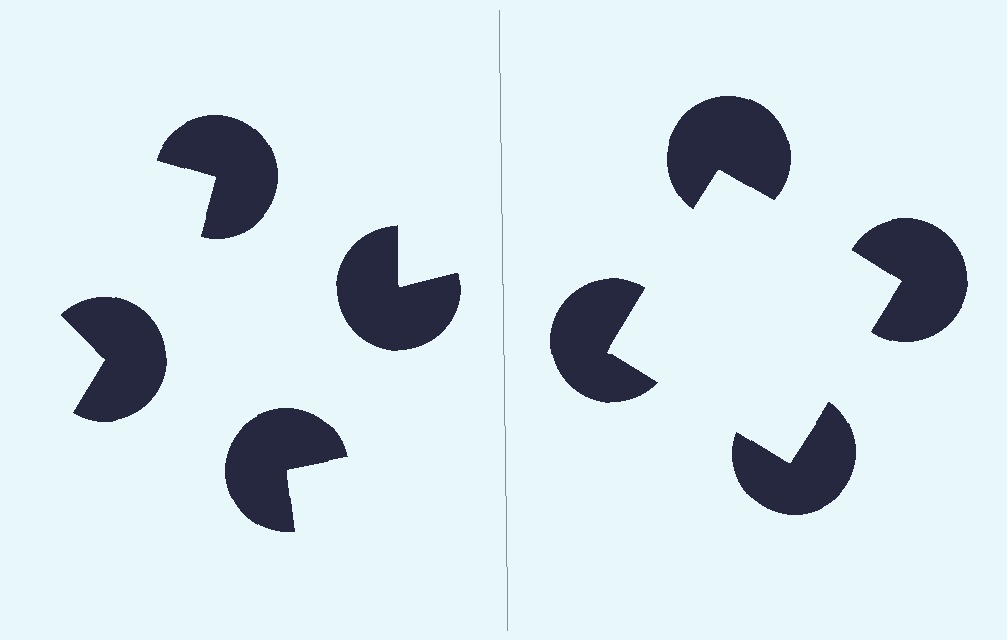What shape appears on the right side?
An illusory square.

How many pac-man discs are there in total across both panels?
8 — 4 on each side.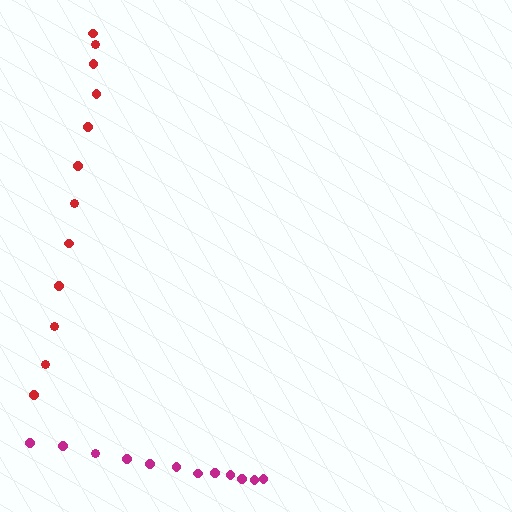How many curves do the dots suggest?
There are 2 distinct paths.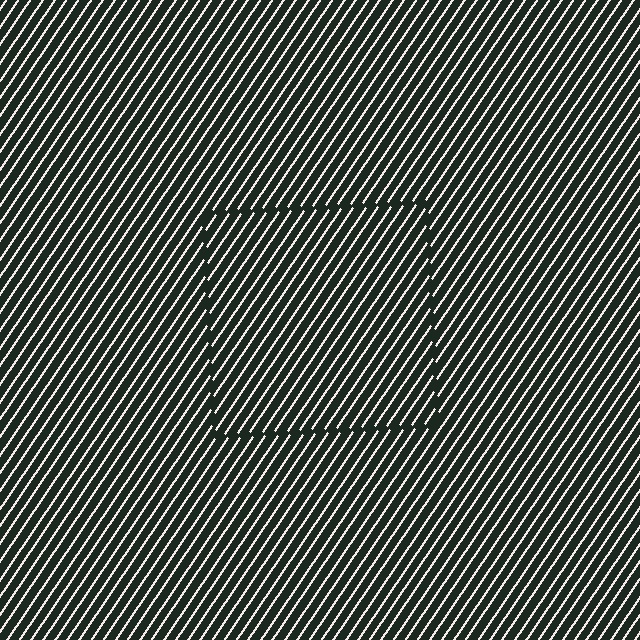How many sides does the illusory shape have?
4 sides — the line-ends trace a square.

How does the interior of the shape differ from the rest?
The interior of the shape contains the same grating, shifted by half a period — the contour is defined by the phase discontinuity where line-ends from the inner and outer gratings abut.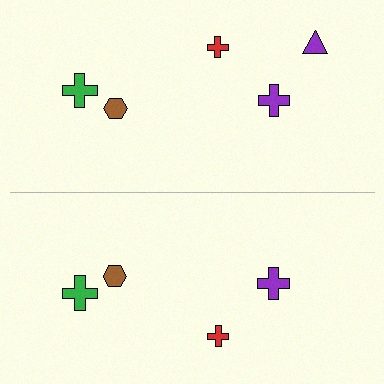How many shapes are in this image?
There are 9 shapes in this image.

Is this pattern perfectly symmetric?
No, the pattern is not perfectly symmetric. A purple triangle is missing from the bottom side.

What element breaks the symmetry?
A purple triangle is missing from the bottom side.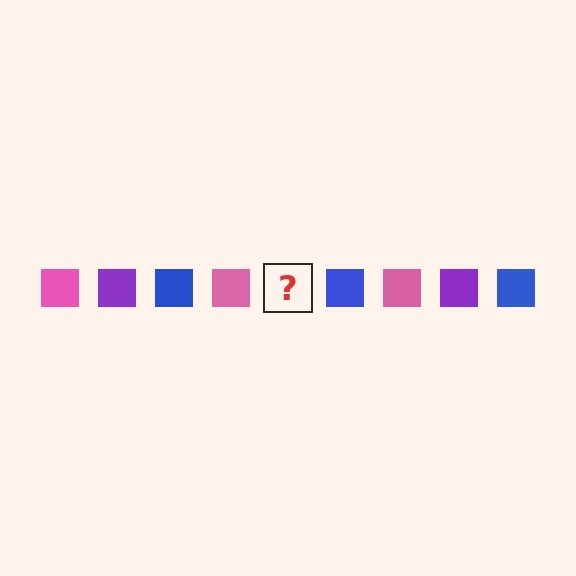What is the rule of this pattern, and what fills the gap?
The rule is that the pattern cycles through pink, purple, blue squares. The gap should be filled with a purple square.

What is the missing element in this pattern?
The missing element is a purple square.